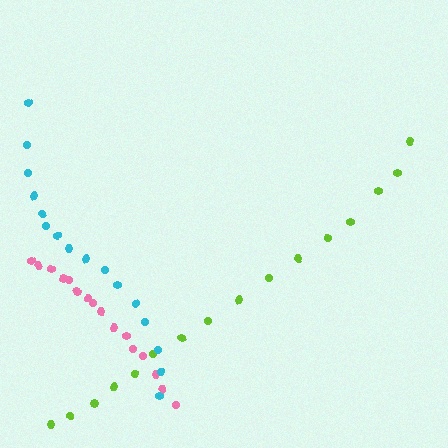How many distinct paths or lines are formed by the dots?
There are 3 distinct paths.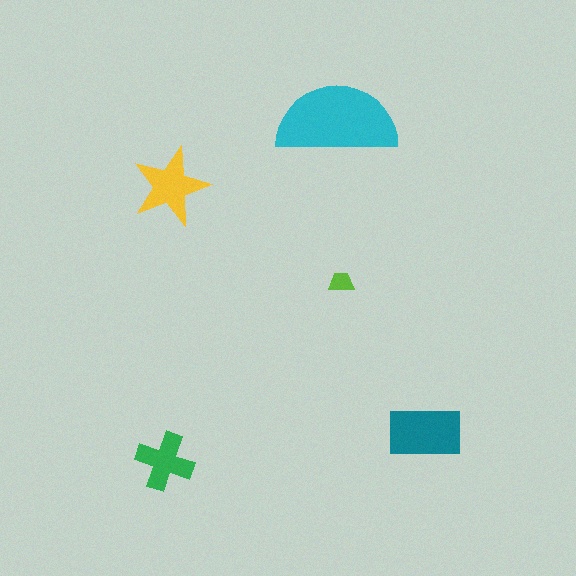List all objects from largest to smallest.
The cyan semicircle, the teal rectangle, the yellow star, the green cross, the lime trapezoid.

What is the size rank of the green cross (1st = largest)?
4th.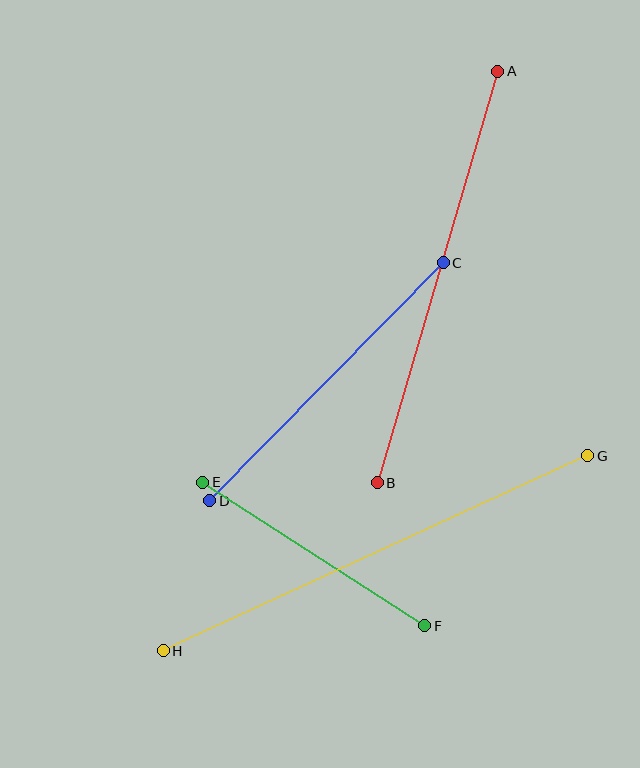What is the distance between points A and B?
The distance is approximately 429 pixels.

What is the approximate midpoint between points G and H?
The midpoint is at approximately (376, 553) pixels.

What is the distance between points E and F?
The distance is approximately 264 pixels.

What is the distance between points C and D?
The distance is approximately 333 pixels.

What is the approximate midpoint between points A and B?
The midpoint is at approximately (437, 277) pixels.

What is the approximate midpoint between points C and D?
The midpoint is at approximately (327, 382) pixels.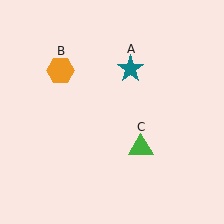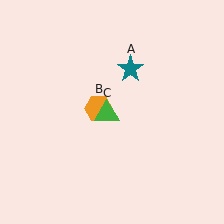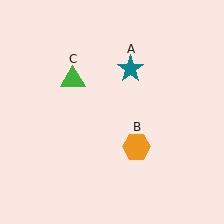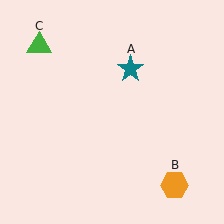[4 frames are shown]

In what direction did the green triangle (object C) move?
The green triangle (object C) moved up and to the left.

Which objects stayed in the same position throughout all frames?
Teal star (object A) remained stationary.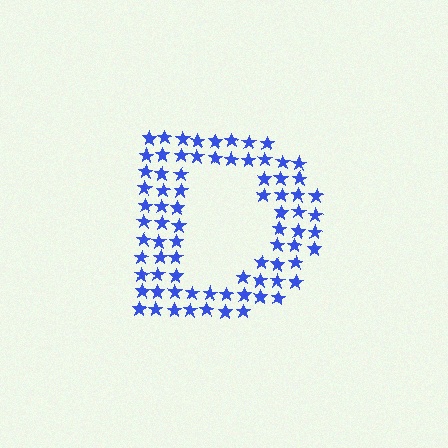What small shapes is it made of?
It is made of small stars.